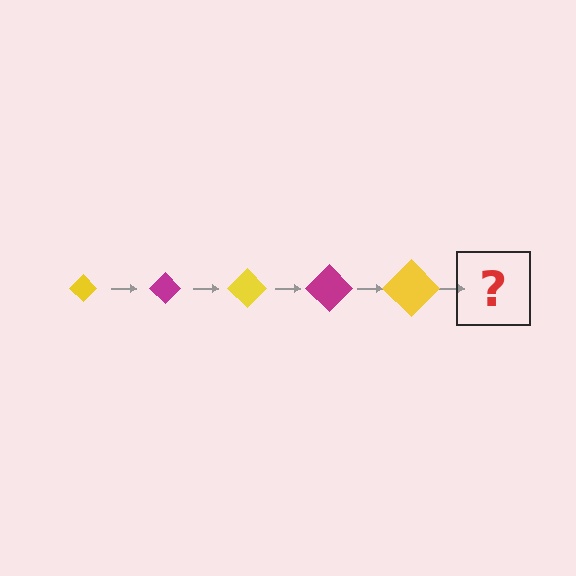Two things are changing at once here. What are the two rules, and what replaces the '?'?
The two rules are that the diamond grows larger each step and the color cycles through yellow and magenta. The '?' should be a magenta diamond, larger than the previous one.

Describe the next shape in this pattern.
It should be a magenta diamond, larger than the previous one.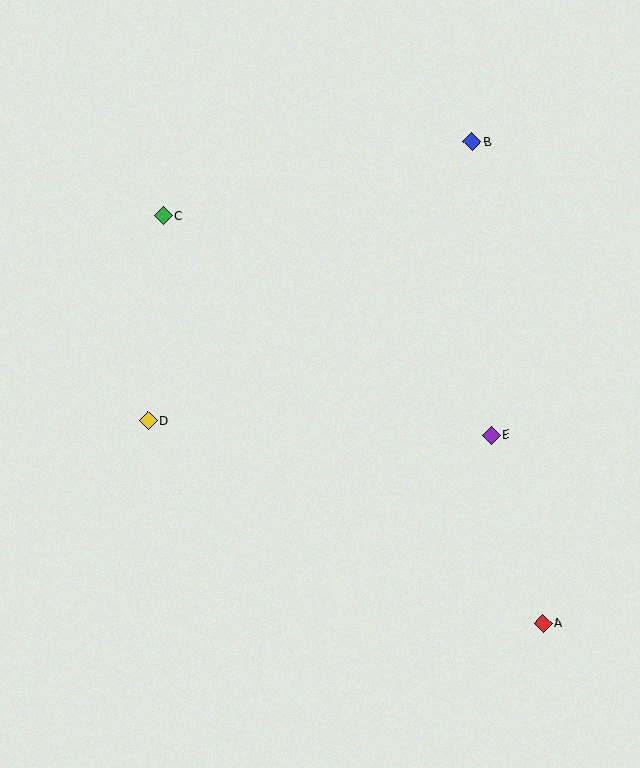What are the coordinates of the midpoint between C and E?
The midpoint between C and E is at (327, 325).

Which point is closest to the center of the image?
Point D at (148, 421) is closest to the center.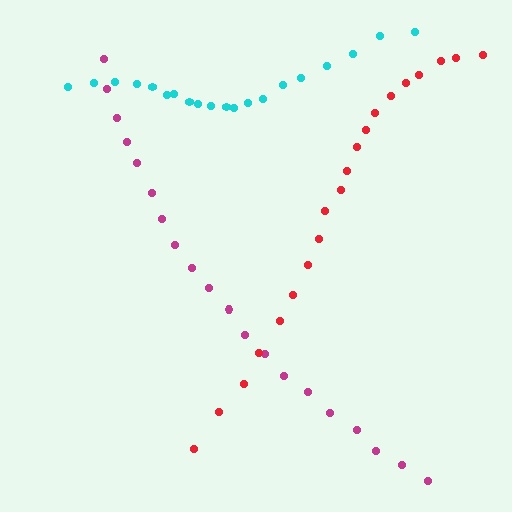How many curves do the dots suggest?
There are 3 distinct paths.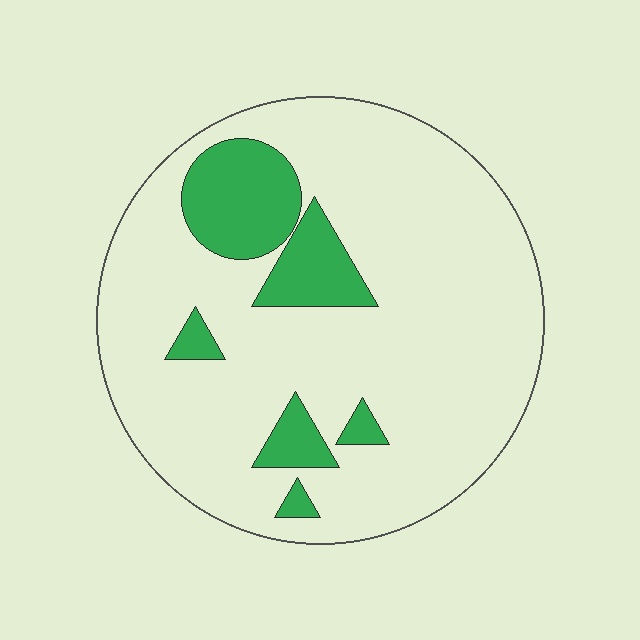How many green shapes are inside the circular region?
6.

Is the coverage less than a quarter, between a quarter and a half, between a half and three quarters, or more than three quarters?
Less than a quarter.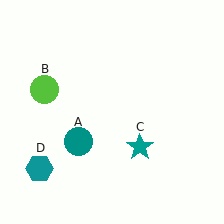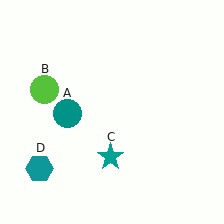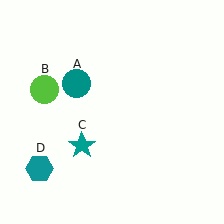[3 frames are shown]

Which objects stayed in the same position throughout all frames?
Lime circle (object B) and teal hexagon (object D) remained stationary.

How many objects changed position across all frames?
2 objects changed position: teal circle (object A), teal star (object C).